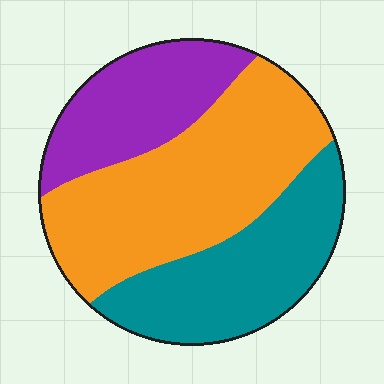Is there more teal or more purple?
Teal.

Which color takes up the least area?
Purple, at roughly 25%.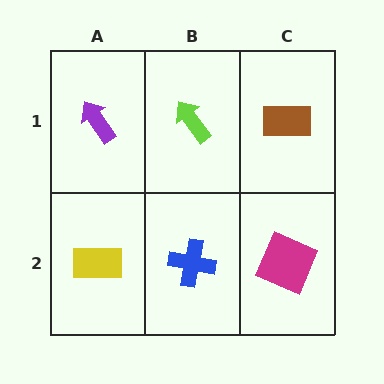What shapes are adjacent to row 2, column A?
A purple arrow (row 1, column A), a blue cross (row 2, column B).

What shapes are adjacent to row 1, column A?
A yellow rectangle (row 2, column A), a lime arrow (row 1, column B).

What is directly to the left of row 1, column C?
A lime arrow.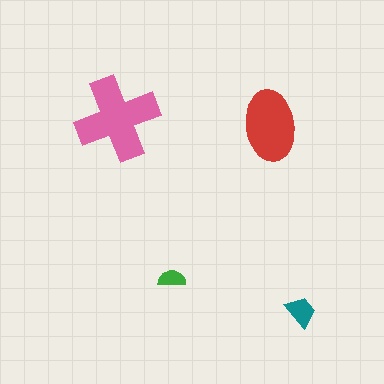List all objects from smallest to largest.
The green semicircle, the teal trapezoid, the red ellipse, the pink cross.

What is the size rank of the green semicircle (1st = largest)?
4th.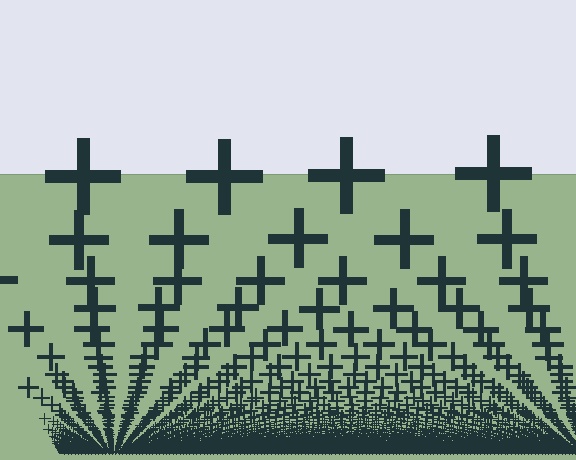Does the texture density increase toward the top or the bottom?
Density increases toward the bottom.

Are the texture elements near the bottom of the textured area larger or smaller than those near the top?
Smaller. The gradient is inverted — elements near the bottom are smaller and denser.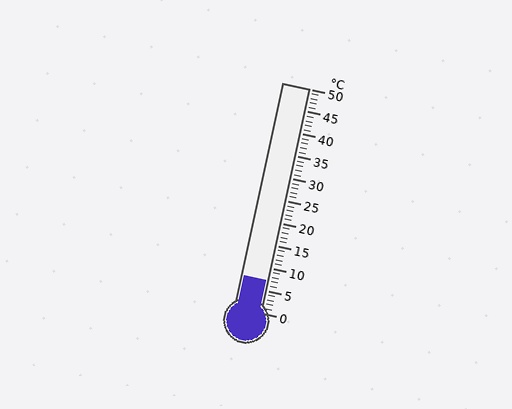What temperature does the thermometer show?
The thermometer shows approximately 7°C.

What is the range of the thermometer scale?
The thermometer scale ranges from 0°C to 50°C.